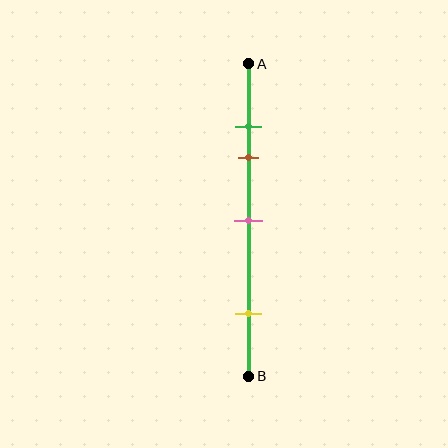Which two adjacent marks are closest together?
The green and brown marks are the closest adjacent pair.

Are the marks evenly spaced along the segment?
No, the marks are not evenly spaced.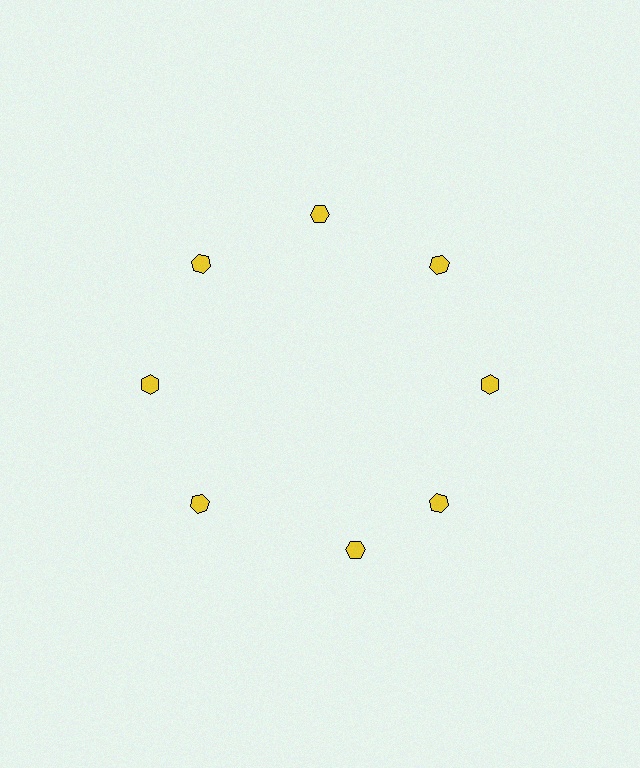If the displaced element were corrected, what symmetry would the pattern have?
It would have 8-fold rotational symmetry — the pattern would map onto itself every 45 degrees.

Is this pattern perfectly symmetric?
No. The 8 yellow hexagons are arranged in a ring, but one element near the 6 o'clock position is rotated out of alignment along the ring, breaking the 8-fold rotational symmetry.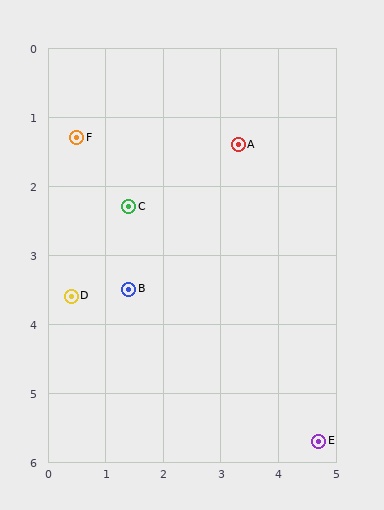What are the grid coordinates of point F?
Point F is at approximately (0.5, 1.3).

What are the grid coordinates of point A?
Point A is at approximately (3.3, 1.4).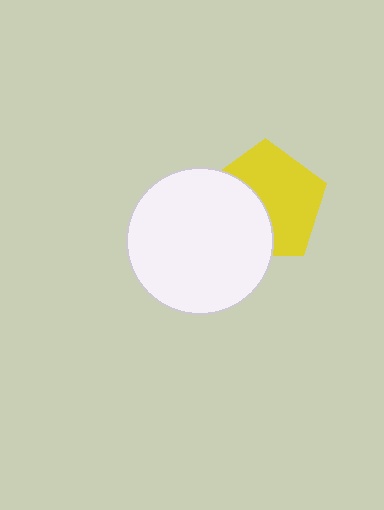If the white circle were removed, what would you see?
You would see the complete yellow pentagon.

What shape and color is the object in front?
The object in front is a white circle.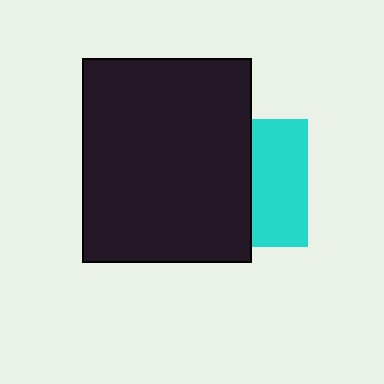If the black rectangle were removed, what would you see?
You would see the complete cyan square.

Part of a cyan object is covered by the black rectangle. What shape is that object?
It is a square.